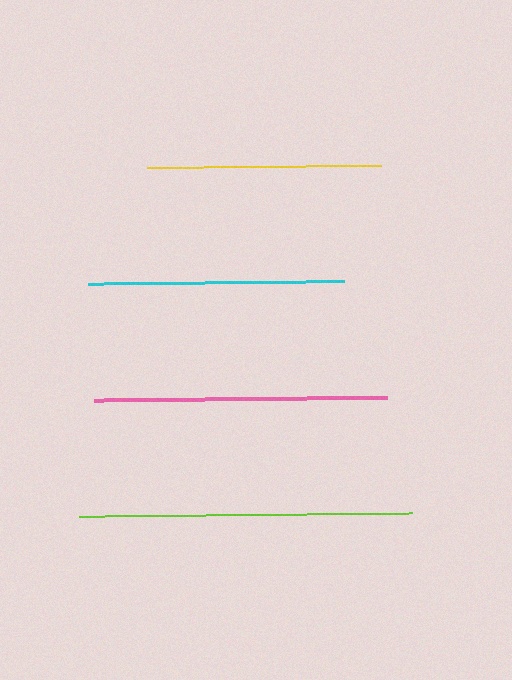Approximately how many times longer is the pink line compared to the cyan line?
The pink line is approximately 1.1 times the length of the cyan line.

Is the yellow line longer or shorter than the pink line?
The pink line is longer than the yellow line.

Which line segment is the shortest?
The yellow line is the shortest at approximately 234 pixels.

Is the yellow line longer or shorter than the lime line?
The lime line is longer than the yellow line.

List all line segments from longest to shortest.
From longest to shortest: lime, pink, cyan, yellow.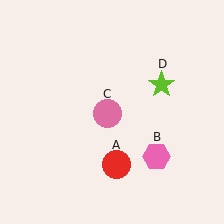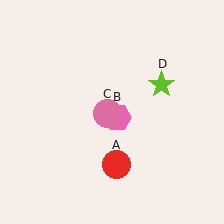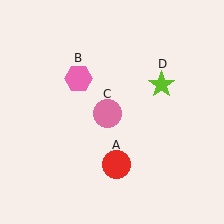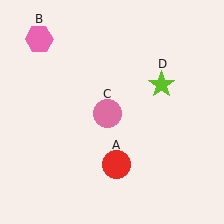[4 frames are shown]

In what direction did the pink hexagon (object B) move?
The pink hexagon (object B) moved up and to the left.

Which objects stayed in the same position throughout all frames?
Red circle (object A) and pink circle (object C) and lime star (object D) remained stationary.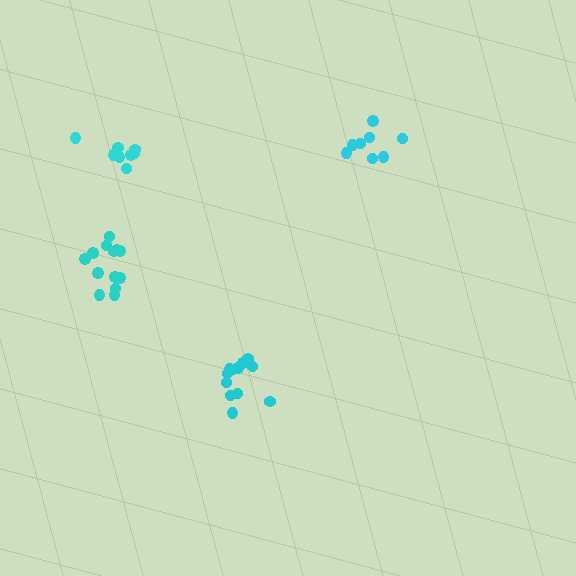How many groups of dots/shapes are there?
There are 4 groups.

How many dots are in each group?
Group 1: 8 dots, Group 2: 13 dots, Group 3: 12 dots, Group 4: 8 dots (41 total).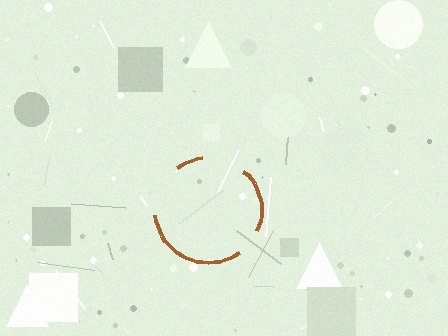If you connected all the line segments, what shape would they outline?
They would outline a circle.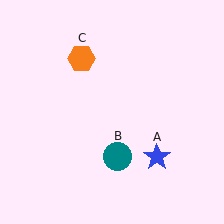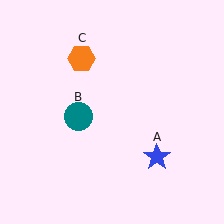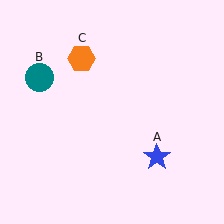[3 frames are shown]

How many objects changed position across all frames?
1 object changed position: teal circle (object B).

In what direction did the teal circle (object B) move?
The teal circle (object B) moved up and to the left.